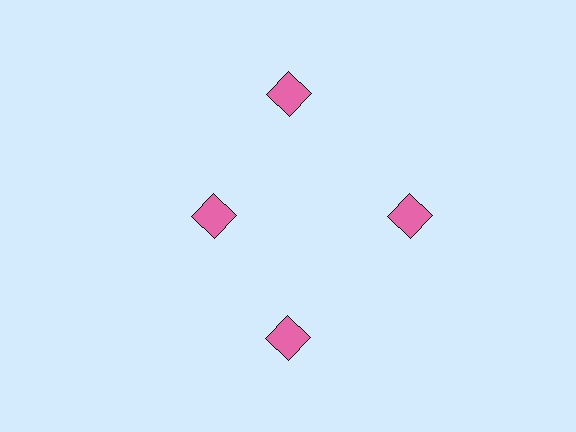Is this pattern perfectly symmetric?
No. The 4 pink squares are arranged in a ring, but one element near the 9 o'clock position is pulled inward toward the center, breaking the 4-fold rotational symmetry.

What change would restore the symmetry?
The symmetry would be restored by moving it outward, back onto the ring so that all 4 squares sit at equal angles and equal distance from the center.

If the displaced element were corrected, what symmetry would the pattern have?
It would have 4-fold rotational symmetry — the pattern would map onto itself every 90 degrees.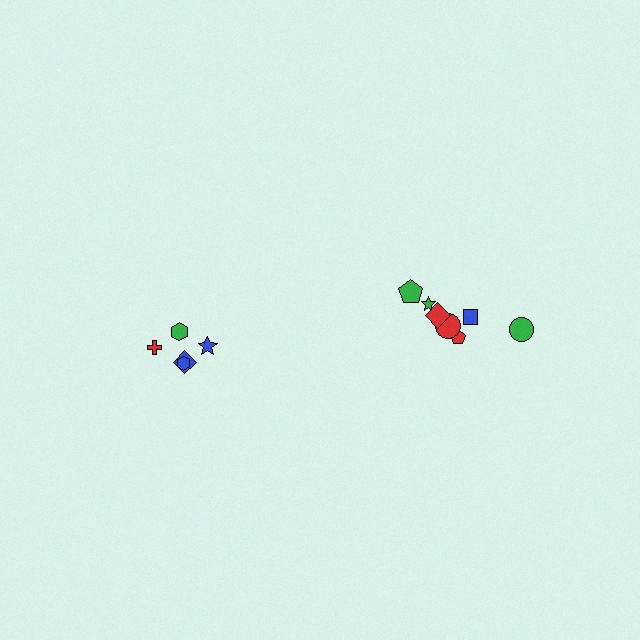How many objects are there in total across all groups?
There are 12 objects.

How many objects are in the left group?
There are 5 objects.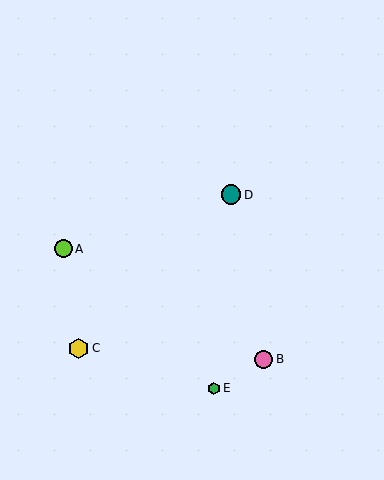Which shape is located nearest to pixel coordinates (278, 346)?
The pink circle (labeled B) at (264, 359) is nearest to that location.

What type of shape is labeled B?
Shape B is a pink circle.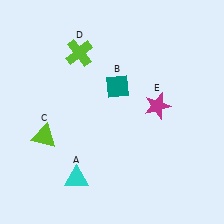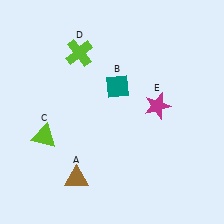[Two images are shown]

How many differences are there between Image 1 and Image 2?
There is 1 difference between the two images.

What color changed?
The triangle (A) changed from cyan in Image 1 to brown in Image 2.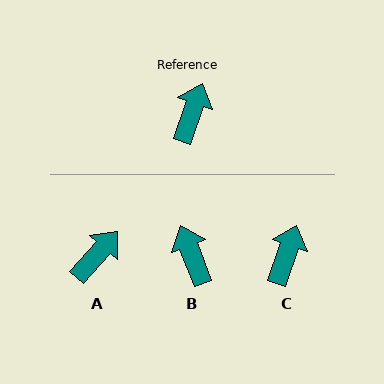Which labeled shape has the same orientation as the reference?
C.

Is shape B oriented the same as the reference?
No, it is off by about 40 degrees.